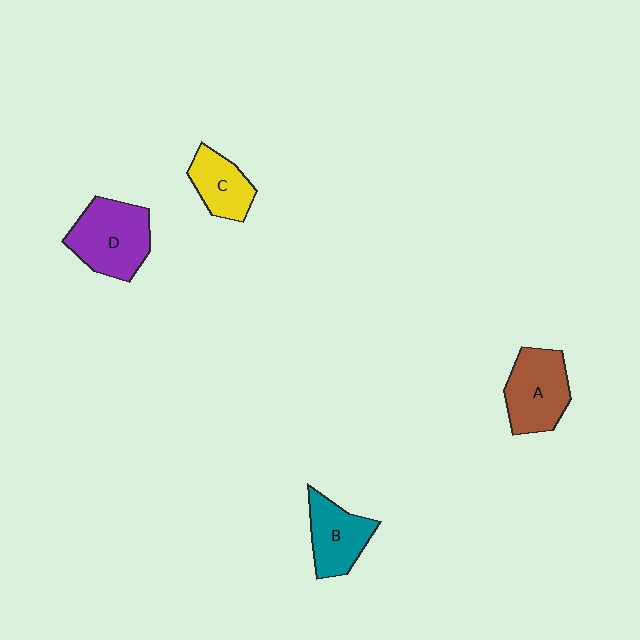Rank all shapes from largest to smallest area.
From largest to smallest: D (purple), A (brown), B (teal), C (yellow).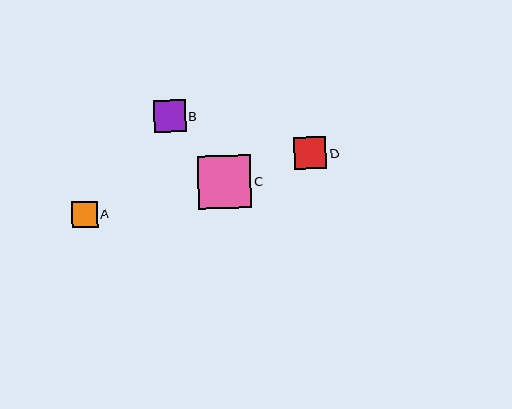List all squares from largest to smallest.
From largest to smallest: C, D, B, A.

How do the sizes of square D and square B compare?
Square D and square B are approximately the same size.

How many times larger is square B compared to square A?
Square B is approximately 1.2 times the size of square A.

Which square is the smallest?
Square A is the smallest with a size of approximately 26 pixels.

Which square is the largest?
Square C is the largest with a size of approximately 53 pixels.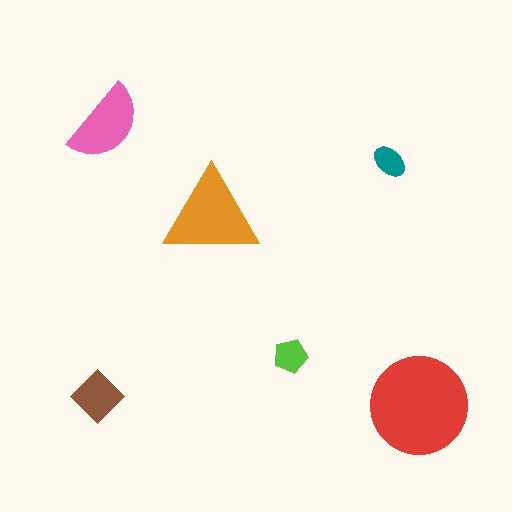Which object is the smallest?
The teal ellipse.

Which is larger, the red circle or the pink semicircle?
The red circle.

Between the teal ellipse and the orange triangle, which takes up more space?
The orange triangle.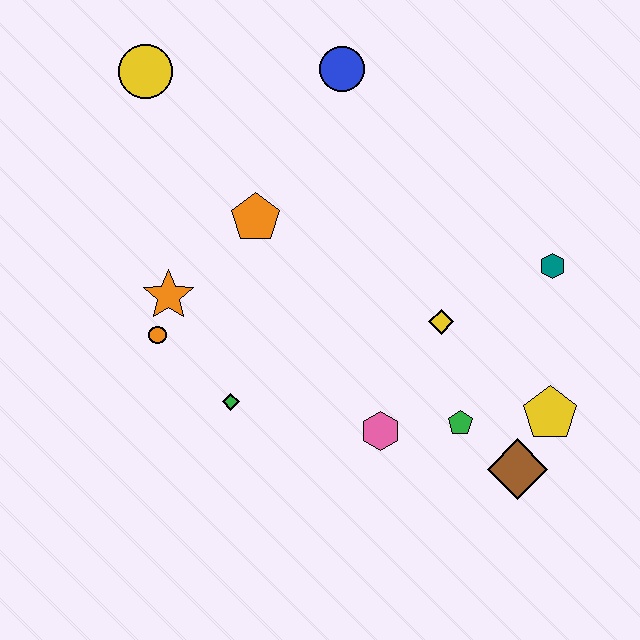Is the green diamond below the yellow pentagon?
No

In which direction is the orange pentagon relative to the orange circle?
The orange pentagon is above the orange circle.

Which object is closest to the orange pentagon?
The orange star is closest to the orange pentagon.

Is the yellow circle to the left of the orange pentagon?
Yes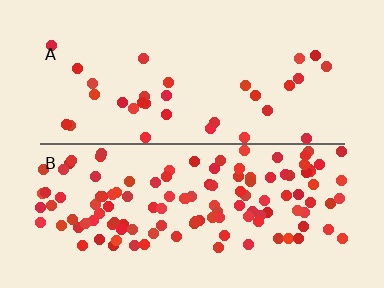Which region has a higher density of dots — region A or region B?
B (the bottom).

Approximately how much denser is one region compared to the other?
Approximately 3.8× — region B over region A.